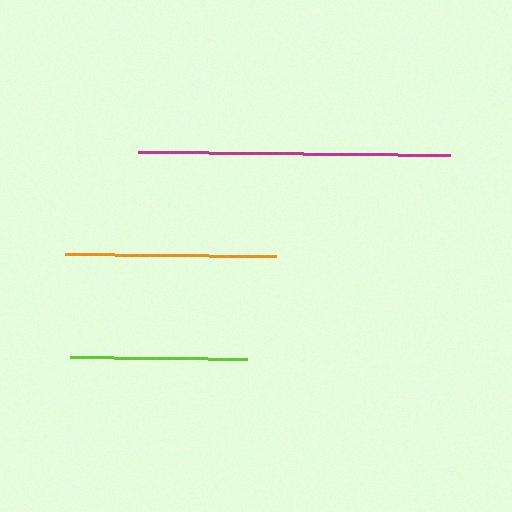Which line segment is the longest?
The magenta line is the longest at approximately 312 pixels.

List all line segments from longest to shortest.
From longest to shortest: magenta, orange, lime.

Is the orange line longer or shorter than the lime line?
The orange line is longer than the lime line.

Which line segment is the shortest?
The lime line is the shortest at approximately 177 pixels.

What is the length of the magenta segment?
The magenta segment is approximately 312 pixels long.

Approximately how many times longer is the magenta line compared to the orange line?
The magenta line is approximately 1.5 times the length of the orange line.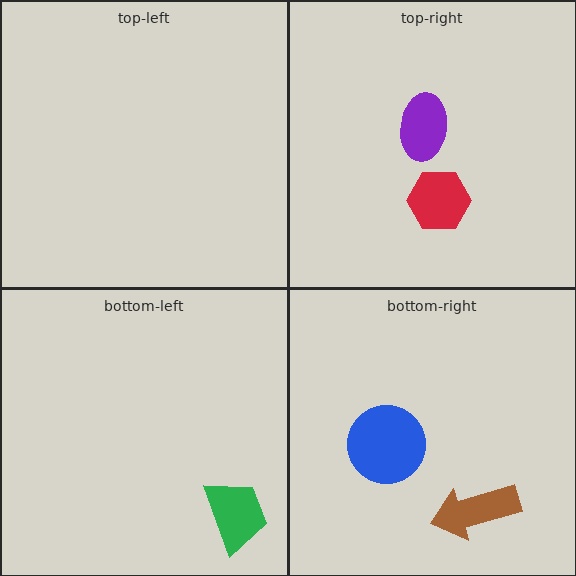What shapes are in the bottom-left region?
The green trapezoid.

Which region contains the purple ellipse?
The top-right region.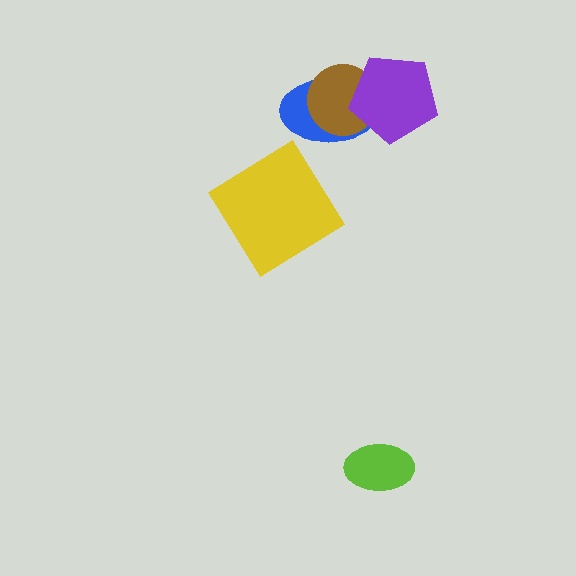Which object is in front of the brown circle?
The purple pentagon is in front of the brown circle.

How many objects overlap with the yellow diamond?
0 objects overlap with the yellow diamond.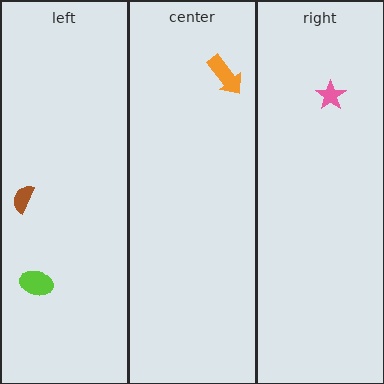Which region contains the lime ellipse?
The left region.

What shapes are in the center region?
The orange arrow.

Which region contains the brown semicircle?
The left region.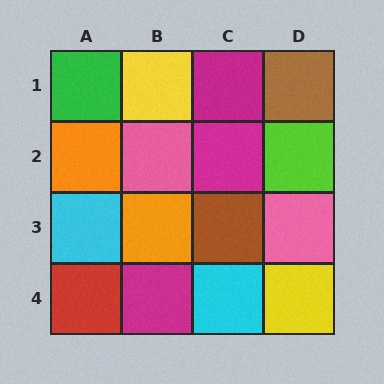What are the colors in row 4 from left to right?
Red, magenta, cyan, yellow.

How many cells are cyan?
2 cells are cyan.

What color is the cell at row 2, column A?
Orange.